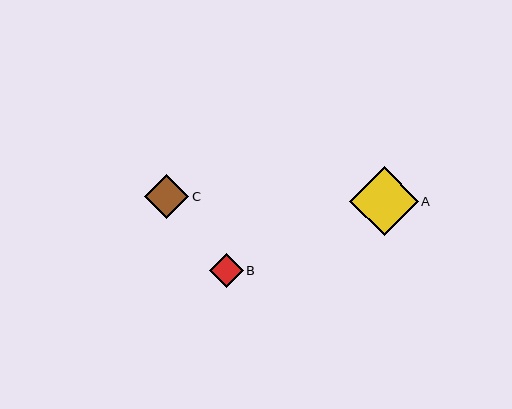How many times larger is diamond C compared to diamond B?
Diamond C is approximately 1.3 times the size of diamond B.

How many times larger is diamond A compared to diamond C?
Diamond A is approximately 1.6 times the size of diamond C.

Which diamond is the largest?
Diamond A is the largest with a size of approximately 69 pixels.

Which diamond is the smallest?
Diamond B is the smallest with a size of approximately 34 pixels.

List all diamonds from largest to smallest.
From largest to smallest: A, C, B.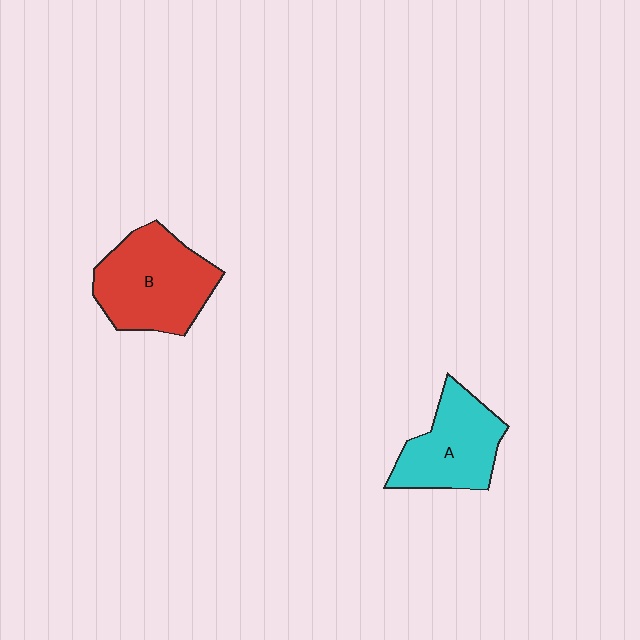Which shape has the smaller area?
Shape A (cyan).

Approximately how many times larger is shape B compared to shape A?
Approximately 1.2 times.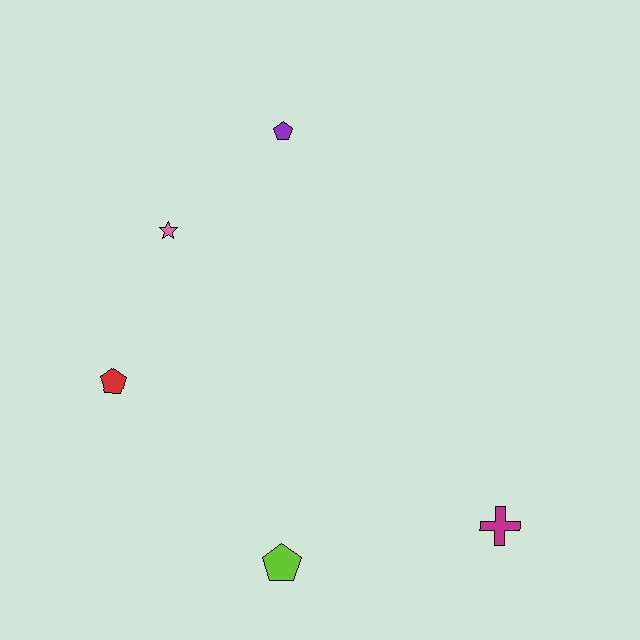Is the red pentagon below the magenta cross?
No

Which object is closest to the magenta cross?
The lime pentagon is closest to the magenta cross.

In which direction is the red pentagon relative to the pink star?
The red pentagon is below the pink star.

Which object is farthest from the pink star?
The magenta cross is farthest from the pink star.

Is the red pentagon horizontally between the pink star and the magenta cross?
No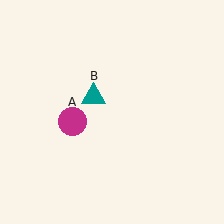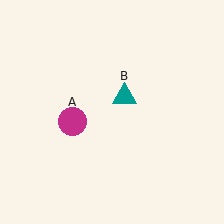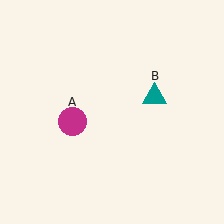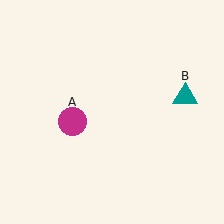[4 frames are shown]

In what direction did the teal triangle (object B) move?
The teal triangle (object B) moved right.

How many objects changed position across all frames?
1 object changed position: teal triangle (object B).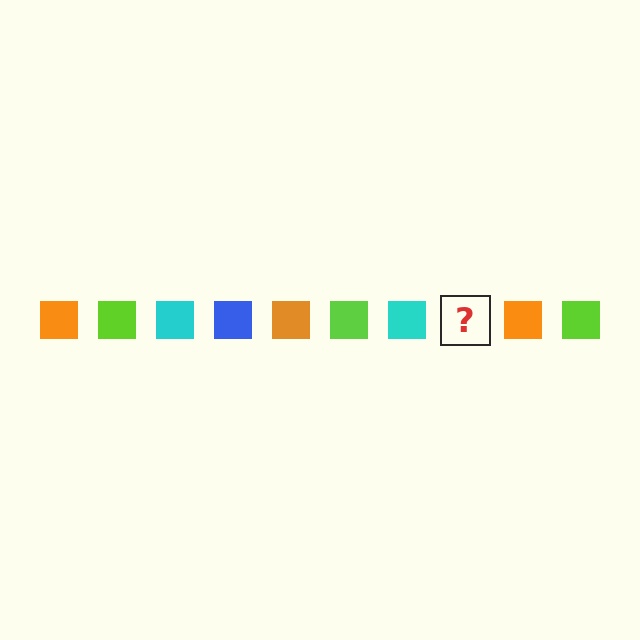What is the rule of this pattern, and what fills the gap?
The rule is that the pattern cycles through orange, lime, cyan, blue squares. The gap should be filled with a blue square.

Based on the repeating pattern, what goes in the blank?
The blank should be a blue square.